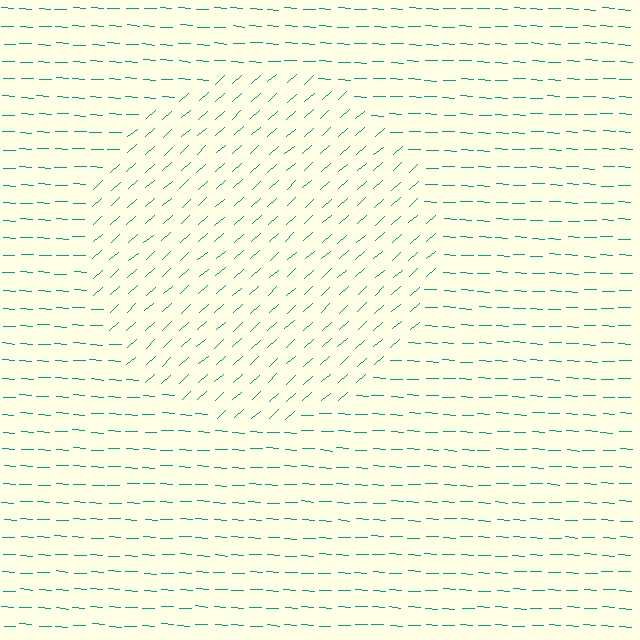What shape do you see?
I see a circle.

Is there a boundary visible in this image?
Yes, there is a texture boundary formed by a change in line orientation.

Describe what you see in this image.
The image is filled with small teal line segments. A circle region in the image has lines oriented differently from the surrounding lines, creating a visible texture boundary.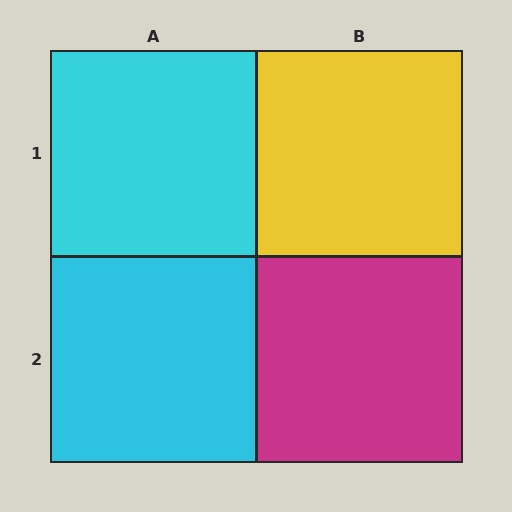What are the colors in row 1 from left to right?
Cyan, yellow.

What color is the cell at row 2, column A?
Cyan.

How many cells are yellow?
1 cell is yellow.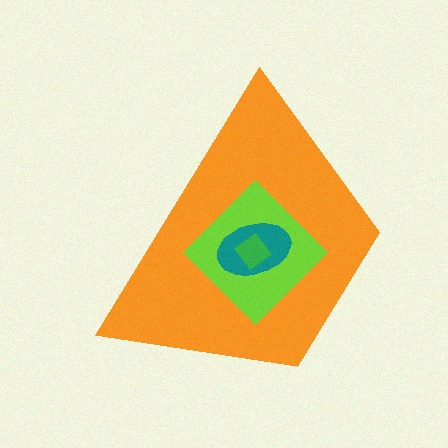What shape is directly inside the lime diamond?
The teal ellipse.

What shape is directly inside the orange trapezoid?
The lime diamond.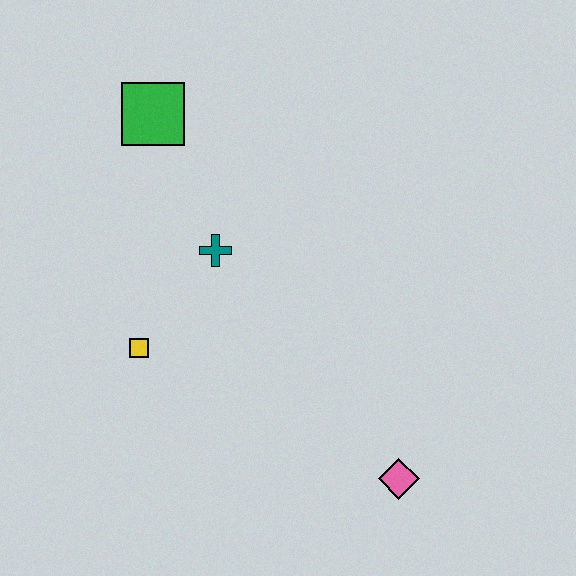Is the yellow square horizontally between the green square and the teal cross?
No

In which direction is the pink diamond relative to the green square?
The pink diamond is below the green square.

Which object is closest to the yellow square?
The teal cross is closest to the yellow square.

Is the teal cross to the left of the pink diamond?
Yes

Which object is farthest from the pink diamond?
The green square is farthest from the pink diamond.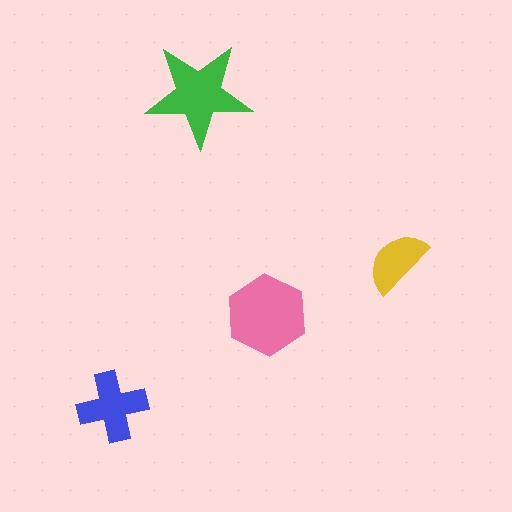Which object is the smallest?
The yellow semicircle.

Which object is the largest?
The pink hexagon.